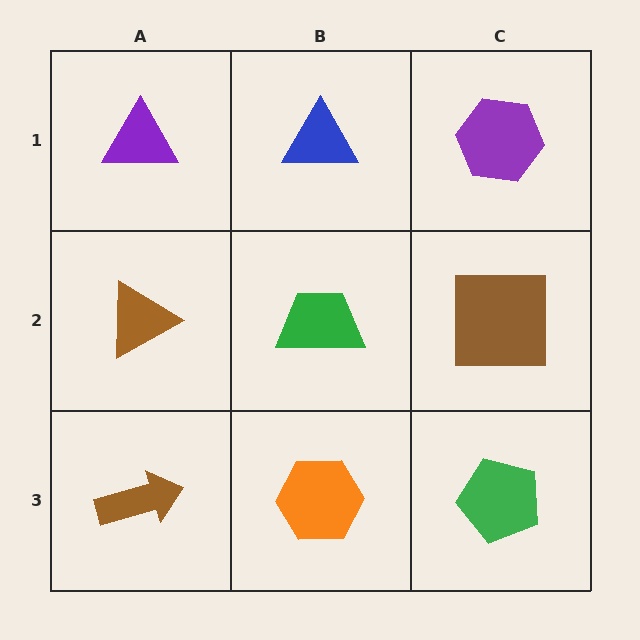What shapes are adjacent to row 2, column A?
A purple triangle (row 1, column A), a brown arrow (row 3, column A), a green trapezoid (row 2, column B).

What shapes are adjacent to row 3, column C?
A brown square (row 2, column C), an orange hexagon (row 3, column B).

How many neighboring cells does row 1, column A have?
2.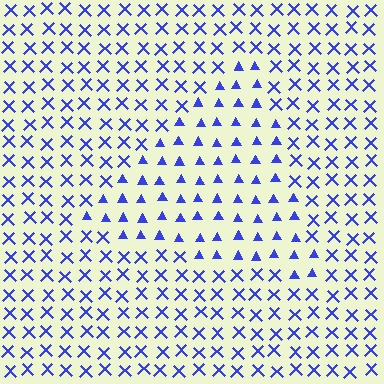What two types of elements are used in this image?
The image uses triangles inside the triangle region and X marks outside it.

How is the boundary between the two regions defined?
The boundary is defined by a change in element shape: triangles inside vs. X marks outside. All elements share the same color and spacing.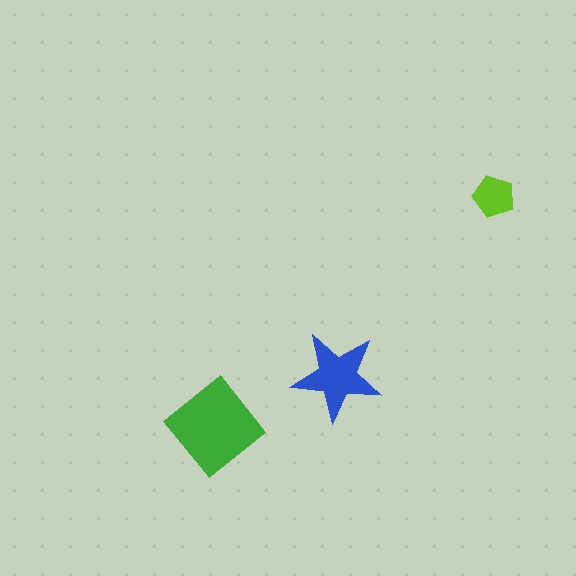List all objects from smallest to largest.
The lime pentagon, the blue star, the green diamond.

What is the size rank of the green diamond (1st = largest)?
1st.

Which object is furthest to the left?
The green diamond is leftmost.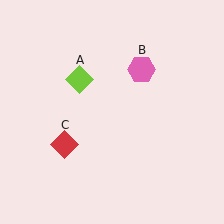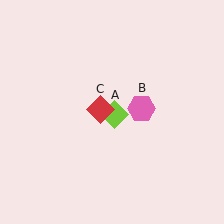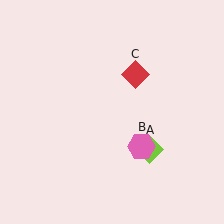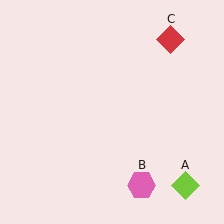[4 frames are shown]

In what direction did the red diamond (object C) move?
The red diamond (object C) moved up and to the right.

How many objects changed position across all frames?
3 objects changed position: lime diamond (object A), pink hexagon (object B), red diamond (object C).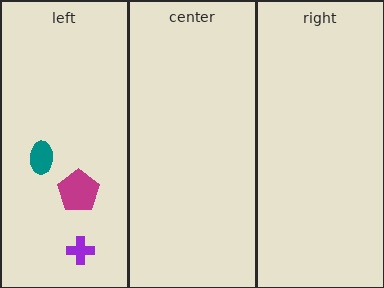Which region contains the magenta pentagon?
The left region.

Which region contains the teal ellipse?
The left region.